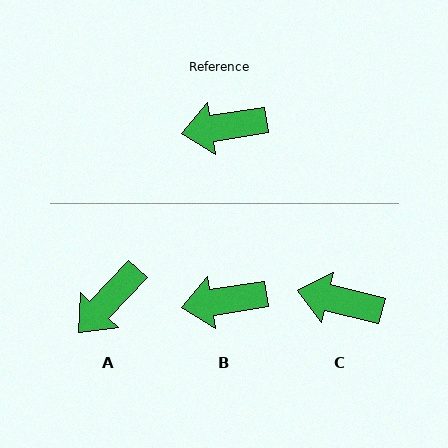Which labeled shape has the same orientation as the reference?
B.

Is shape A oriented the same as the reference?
No, it is off by about 38 degrees.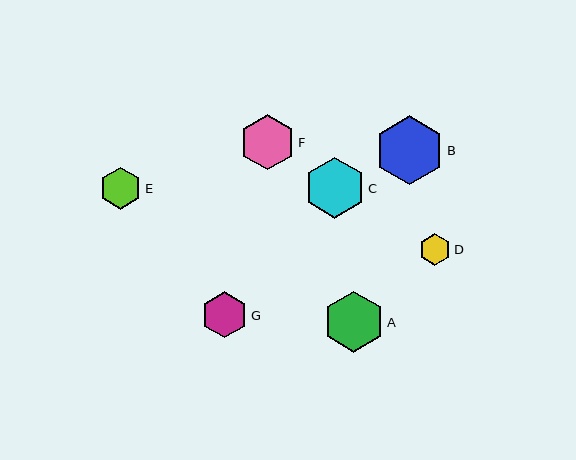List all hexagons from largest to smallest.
From largest to smallest: B, C, A, F, G, E, D.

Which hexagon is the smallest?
Hexagon D is the smallest with a size of approximately 32 pixels.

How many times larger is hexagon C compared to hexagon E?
Hexagon C is approximately 1.4 times the size of hexagon E.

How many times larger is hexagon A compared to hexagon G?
Hexagon A is approximately 1.3 times the size of hexagon G.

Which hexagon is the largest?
Hexagon B is the largest with a size of approximately 69 pixels.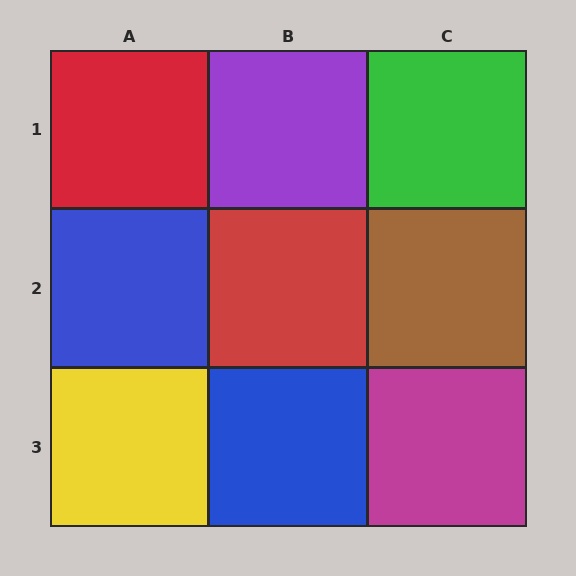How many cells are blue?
2 cells are blue.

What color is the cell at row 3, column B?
Blue.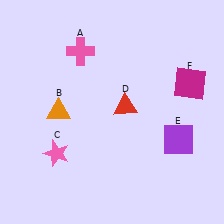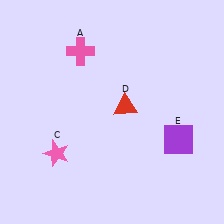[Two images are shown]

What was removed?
The orange triangle (B), the magenta square (F) were removed in Image 2.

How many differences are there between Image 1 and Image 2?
There are 2 differences between the two images.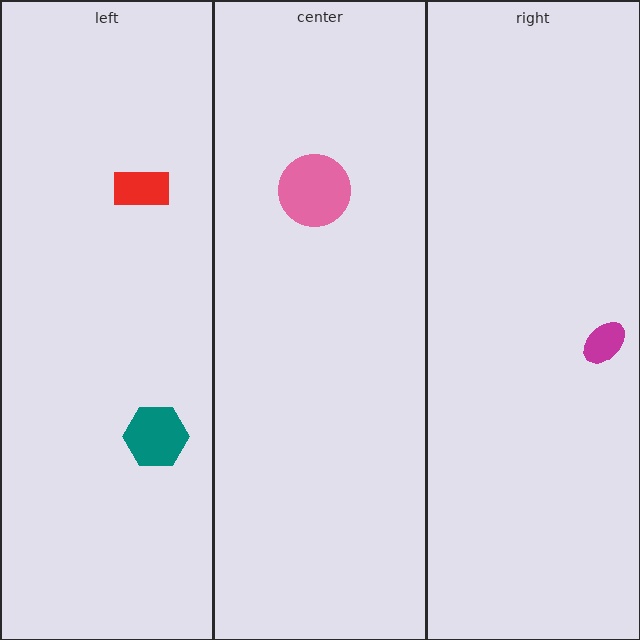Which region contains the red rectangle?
The left region.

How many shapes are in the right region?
1.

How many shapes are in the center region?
1.